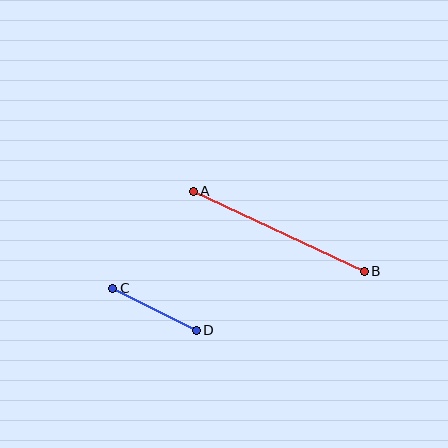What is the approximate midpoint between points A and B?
The midpoint is at approximately (279, 231) pixels.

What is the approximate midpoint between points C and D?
The midpoint is at approximately (155, 309) pixels.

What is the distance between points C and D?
The distance is approximately 94 pixels.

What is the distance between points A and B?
The distance is approximately 189 pixels.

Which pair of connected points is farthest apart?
Points A and B are farthest apart.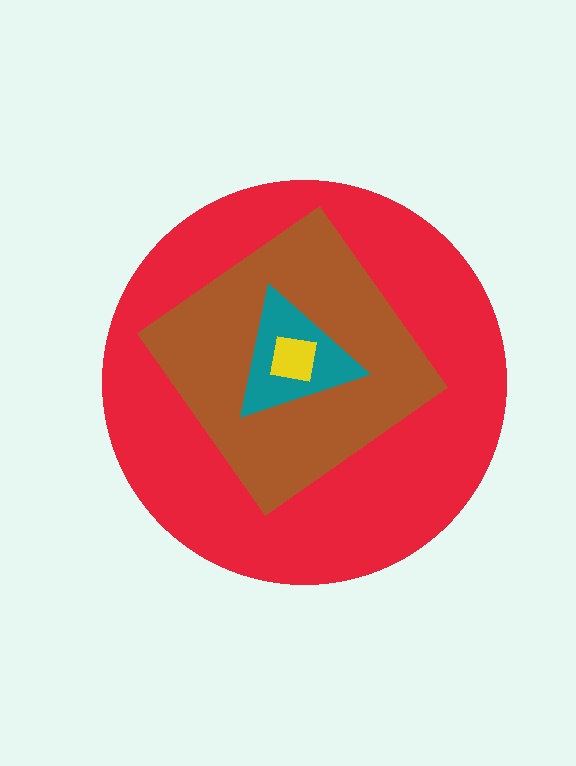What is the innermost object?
The yellow square.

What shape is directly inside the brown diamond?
The teal triangle.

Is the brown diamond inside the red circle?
Yes.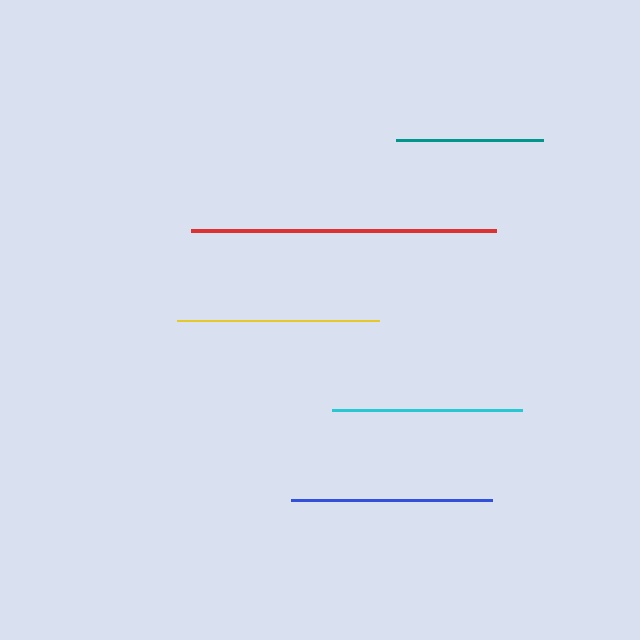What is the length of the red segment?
The red segment is approximately 304 pixels long.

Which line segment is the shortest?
The teal line is the shortest at approximately 148 pixels.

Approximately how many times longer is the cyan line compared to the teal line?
The cyan line is approximately 1.3 times the length of the teal line.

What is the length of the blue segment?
The blue segment is approximately 201 pixels long.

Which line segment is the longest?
The red line is the longest at approximately 304 pixels.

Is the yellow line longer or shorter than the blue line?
The yellow line is longer than the blue line.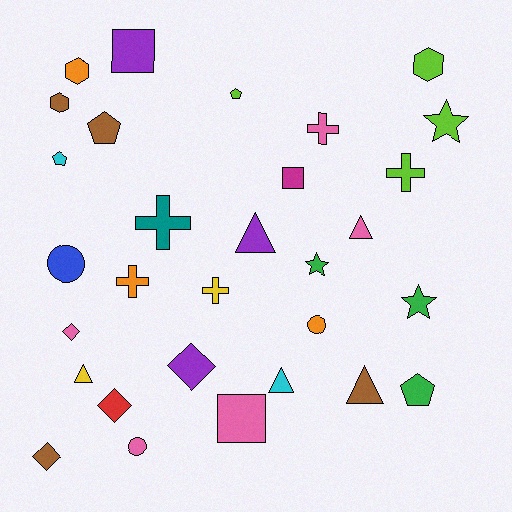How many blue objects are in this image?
There is 1 blue object.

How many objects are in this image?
There are 30 objects.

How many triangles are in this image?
There are 5 triangles.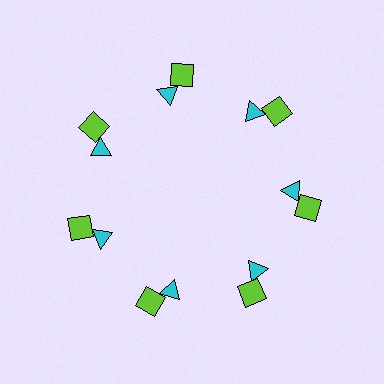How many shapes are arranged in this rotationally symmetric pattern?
There are 14 shapes, arranged in 7 groups of 2.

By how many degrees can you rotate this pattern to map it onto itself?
The pattern maps onto itself every 51 degrees of rotation.